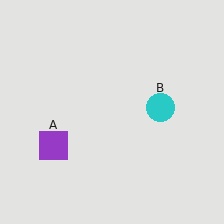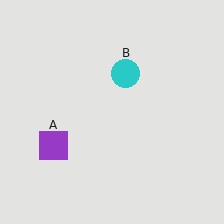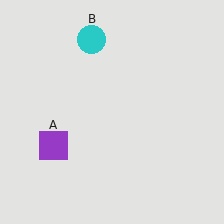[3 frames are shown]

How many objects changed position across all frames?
1 object changed position: cyan circle (object B).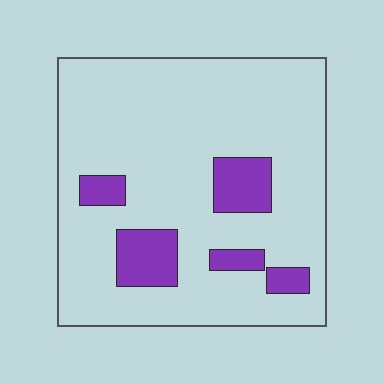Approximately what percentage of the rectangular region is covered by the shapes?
Approximately 15%.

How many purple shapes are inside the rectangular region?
5.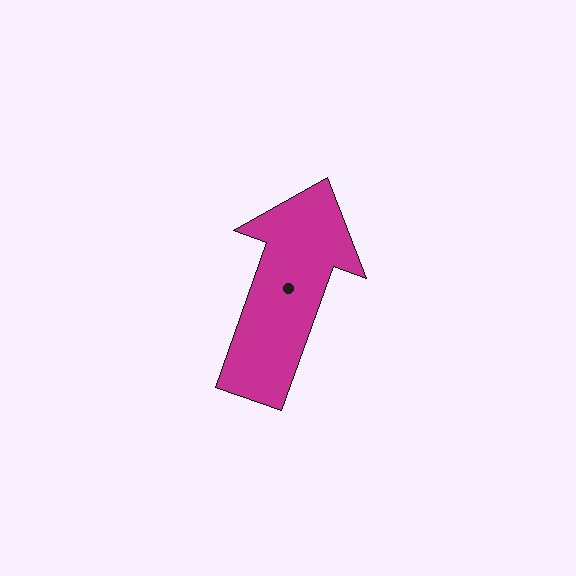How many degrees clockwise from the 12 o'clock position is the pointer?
Approximately 20 degrees.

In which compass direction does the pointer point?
North.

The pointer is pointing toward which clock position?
Roughly 1 o'clock.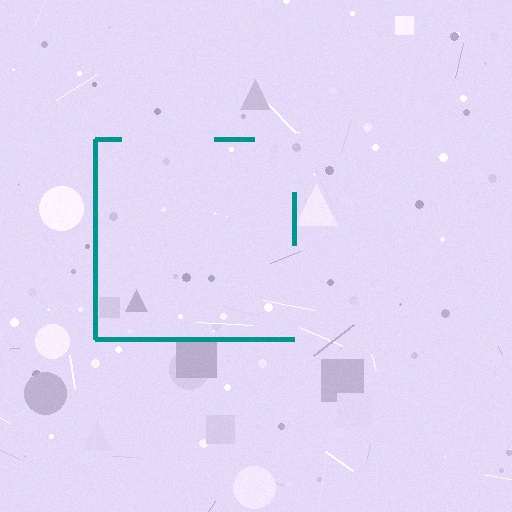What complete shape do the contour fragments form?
The contour fragments form a square.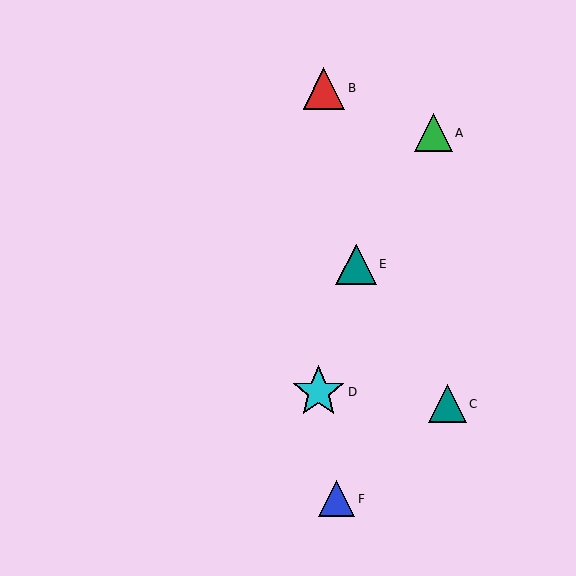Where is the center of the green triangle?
The center of the green triangle is at (433, 133).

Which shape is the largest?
The cyan star (labeled D) is the largest.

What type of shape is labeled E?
Shape E is a teal triangle.